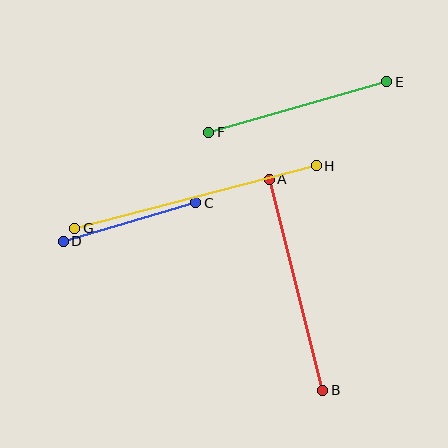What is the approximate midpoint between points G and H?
The midpoint is at approximately (195, 197) pixels.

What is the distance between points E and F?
The distance is approximately 185 pixels.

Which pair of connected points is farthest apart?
Points G and H are farthest apart.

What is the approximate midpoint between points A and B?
The midpoint is at approximately (296, 285) pixels.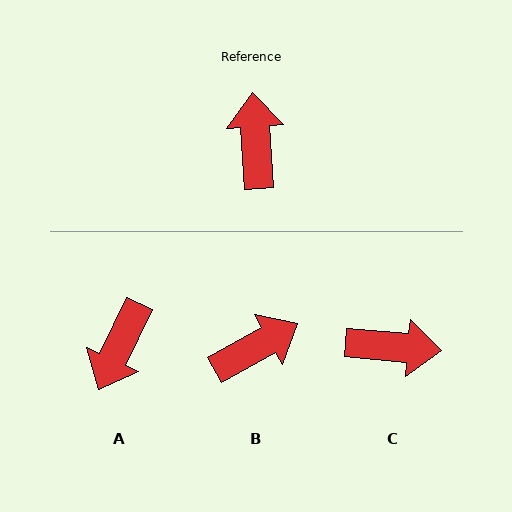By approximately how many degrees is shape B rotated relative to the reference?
Approximately 65 degrees clockwise.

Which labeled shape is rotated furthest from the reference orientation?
A, about 151 degrees away.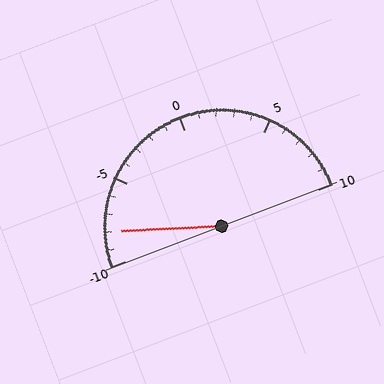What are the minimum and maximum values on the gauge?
The gauge ranges from -10 to 10.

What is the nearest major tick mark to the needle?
The nearest major tick mark is -10.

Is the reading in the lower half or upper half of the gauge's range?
The reading is in the lower half of the range (-10 to 10).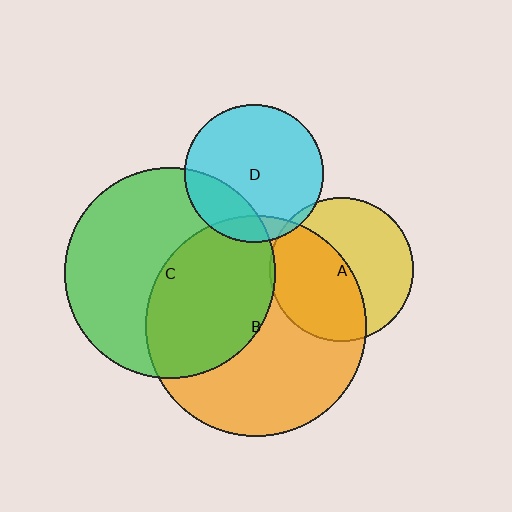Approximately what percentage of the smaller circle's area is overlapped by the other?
Approximately 5%.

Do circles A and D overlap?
Yes.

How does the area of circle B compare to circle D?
Approximately 2.5 times.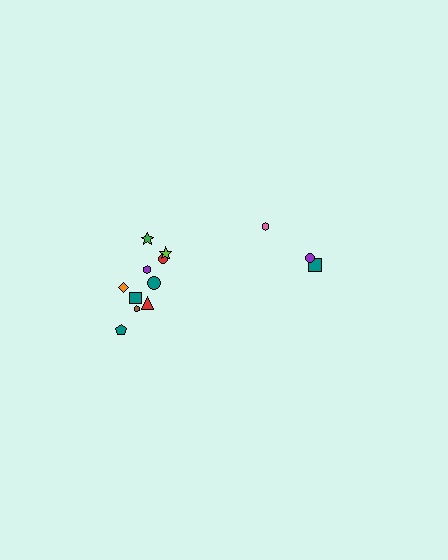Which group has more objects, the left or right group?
The left group.